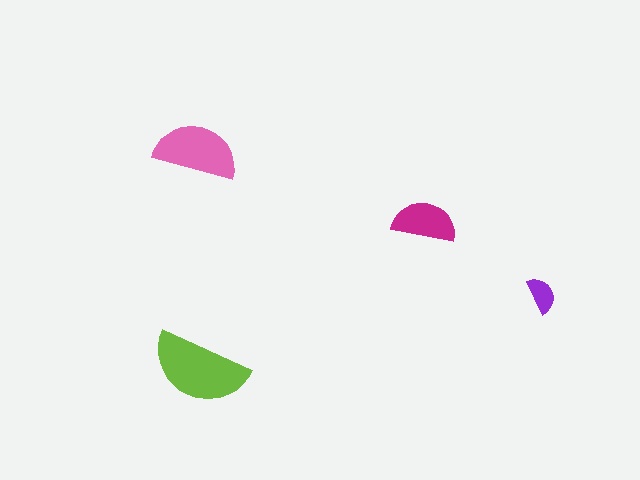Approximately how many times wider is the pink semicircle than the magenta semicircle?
About 1.5 times wider.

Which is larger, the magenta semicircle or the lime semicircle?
The lime one.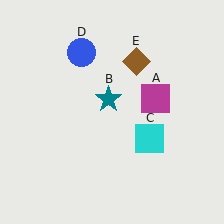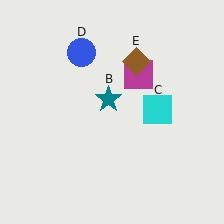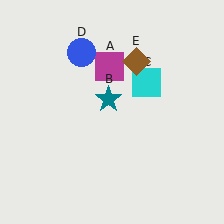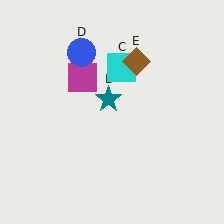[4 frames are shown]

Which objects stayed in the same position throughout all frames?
Teal star (object B) and blue circle (object D) and brown diamond (object E) remained stationary.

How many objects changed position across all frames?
2 objects changed position: magenta square (object A), cyan square (object C).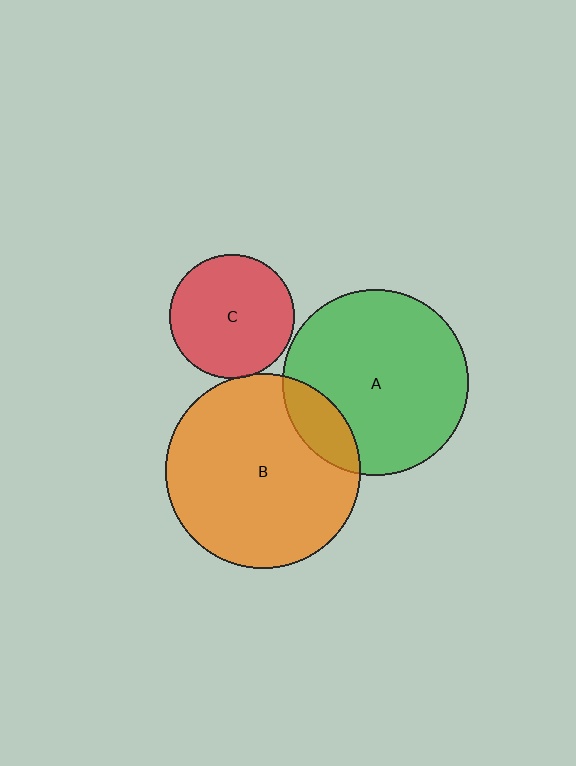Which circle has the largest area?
Circle B (orange).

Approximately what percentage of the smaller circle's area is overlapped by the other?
Approximately 5%.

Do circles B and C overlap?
Yes.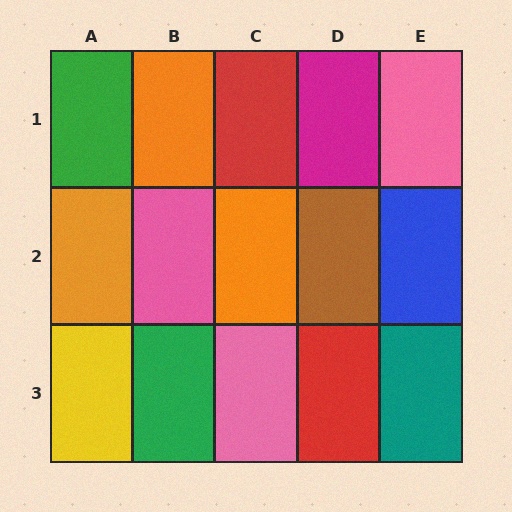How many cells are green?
2 cells are green.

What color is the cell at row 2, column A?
Orange.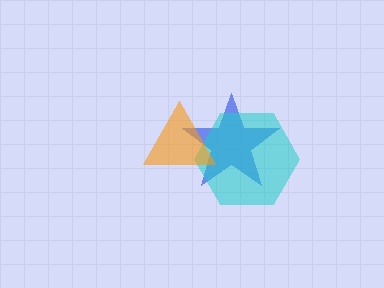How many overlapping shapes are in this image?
There are 3 overlapping shapes in the image.